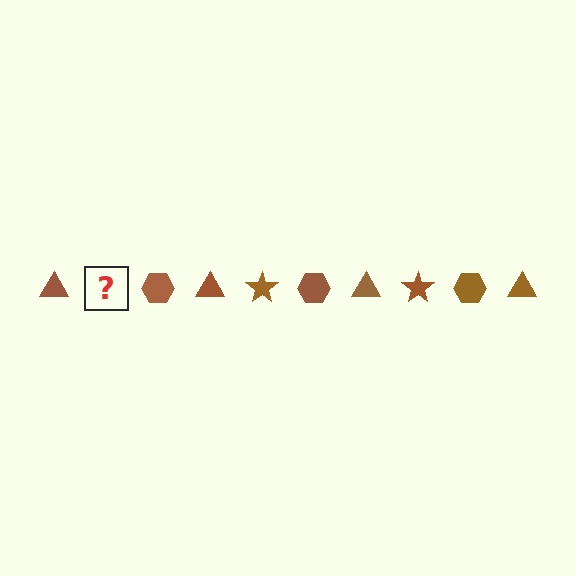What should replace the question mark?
The question mark should be replaced with a brown star.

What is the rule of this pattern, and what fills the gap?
The rule is that the pattern cycles through triangle, star, hexagon shapes in brown. The gap should be filled with a brown star.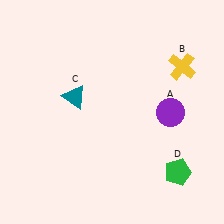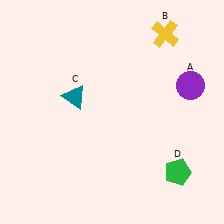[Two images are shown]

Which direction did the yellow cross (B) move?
The yellow cross (B) moved up.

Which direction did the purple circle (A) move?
The purple circle (A) moved up.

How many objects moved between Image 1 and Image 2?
2 objects moved between the two images.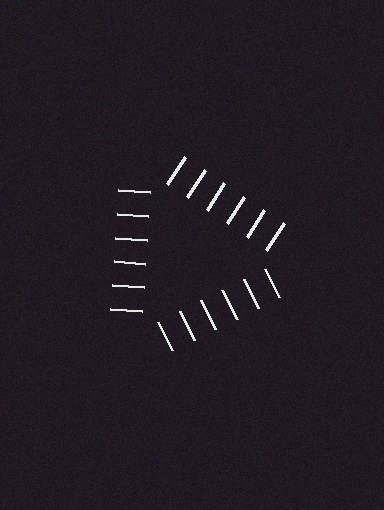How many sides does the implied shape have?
3 sides — the line-ends trace a triangle.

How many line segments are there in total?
18 — 6 along each of the 3 edges.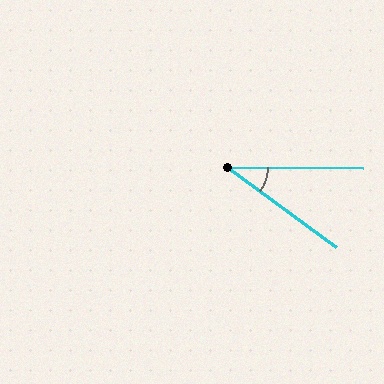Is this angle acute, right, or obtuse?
It is acute.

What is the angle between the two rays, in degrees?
Approximately 36 degrees.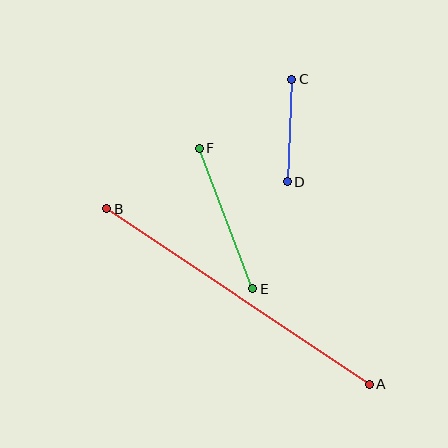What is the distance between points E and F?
The distance is approximately 150 pixels.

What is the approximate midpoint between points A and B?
The midpoint is at approximately (238, 297) pixels.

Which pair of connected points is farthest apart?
Points A and B are farthest apart.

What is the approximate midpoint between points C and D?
The midpoint is at approximately (289, 131) pixels.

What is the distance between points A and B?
The distance is approximately 316 pixels.